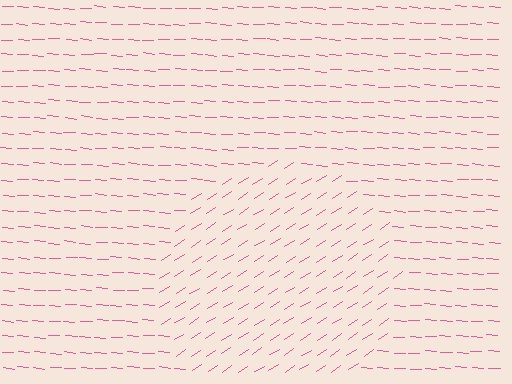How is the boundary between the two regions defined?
The boundary is defined purely by a change in line orientation (approximately 37 degrees difference). All lines are the same color and thickness.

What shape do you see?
I see a circle.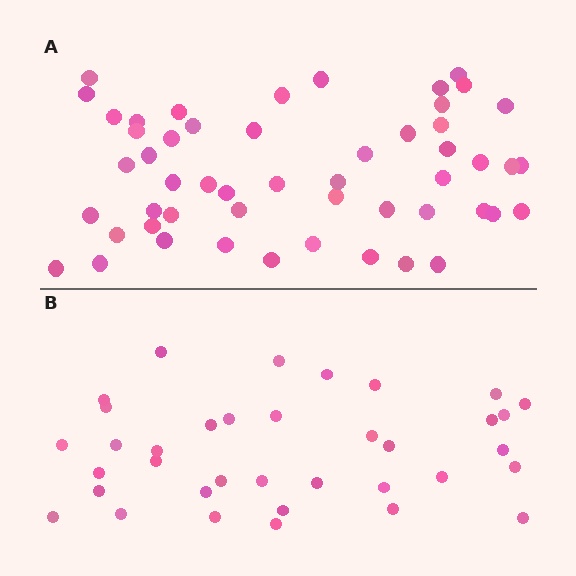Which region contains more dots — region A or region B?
Region A (the top region) has more dots.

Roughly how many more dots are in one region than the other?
Region A has approximately 15 more dots than region B.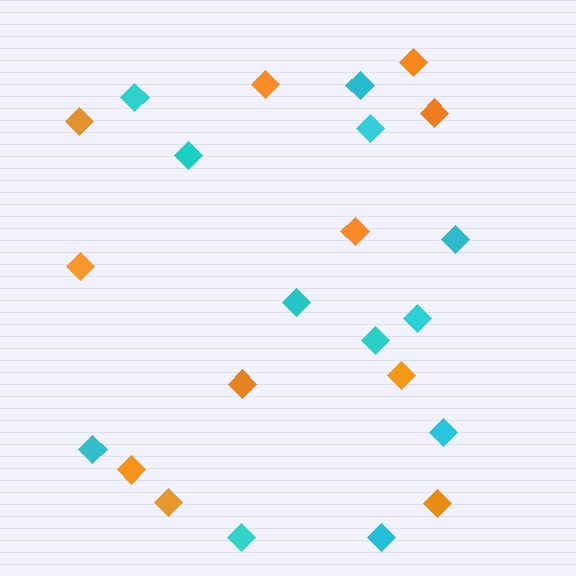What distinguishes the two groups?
There are 2 groups: one group of cyan diamonds (12) and one group of orange diamonds (11).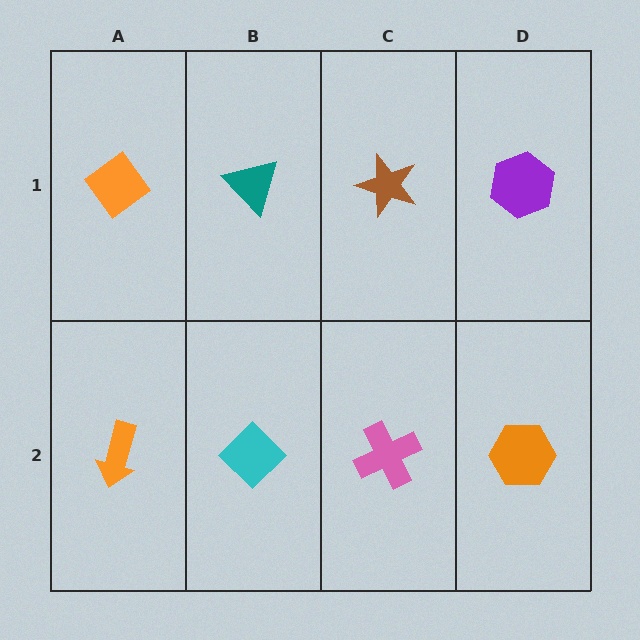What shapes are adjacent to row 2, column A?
An orange diamond (row 1, column A), a cyan diamond (row 2, column B).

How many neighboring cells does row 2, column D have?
2.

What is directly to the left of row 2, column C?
A cyan diamond.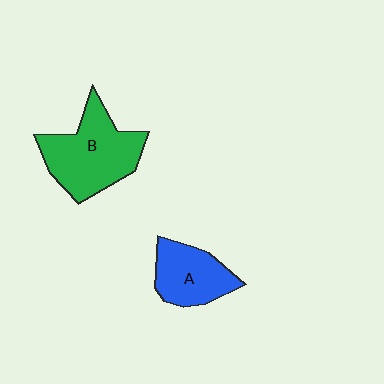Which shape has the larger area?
Shape B (green).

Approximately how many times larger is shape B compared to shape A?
Approximately 1.5 times.